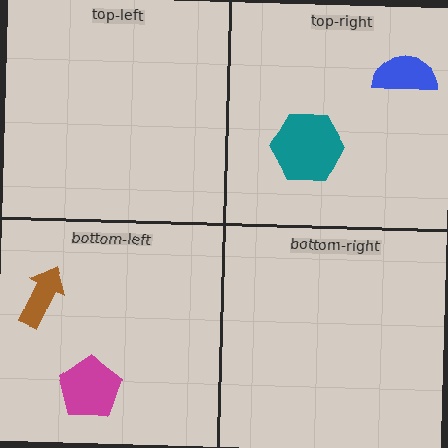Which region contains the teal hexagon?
The top-right region.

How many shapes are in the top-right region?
2.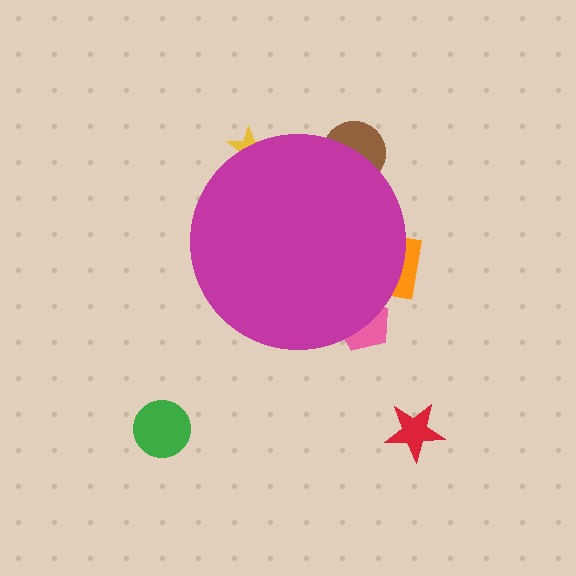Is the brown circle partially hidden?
Yes, the brown circle is partially hidden behind the magenta circle.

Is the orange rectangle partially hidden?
Yes, the orange rectangle is partially hidden behind the magenta circle.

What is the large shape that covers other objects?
A magenta circle.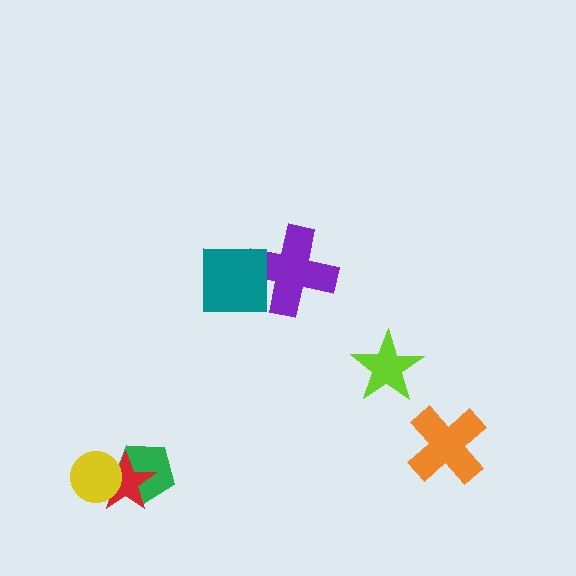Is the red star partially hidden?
Yes, it is partially covered by another shape.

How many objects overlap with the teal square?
1 object overlaps with the teal square.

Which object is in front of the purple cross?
The teal square is in front of the purple cross.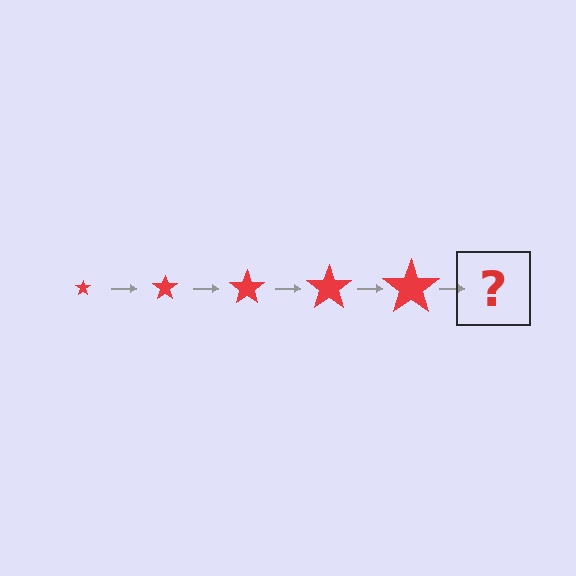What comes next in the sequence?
The next element should be a red star, larger than the previous one.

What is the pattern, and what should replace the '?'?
The pattern is that the star gets progressively larger each step. The '?' should be a red star, larger than the previous one.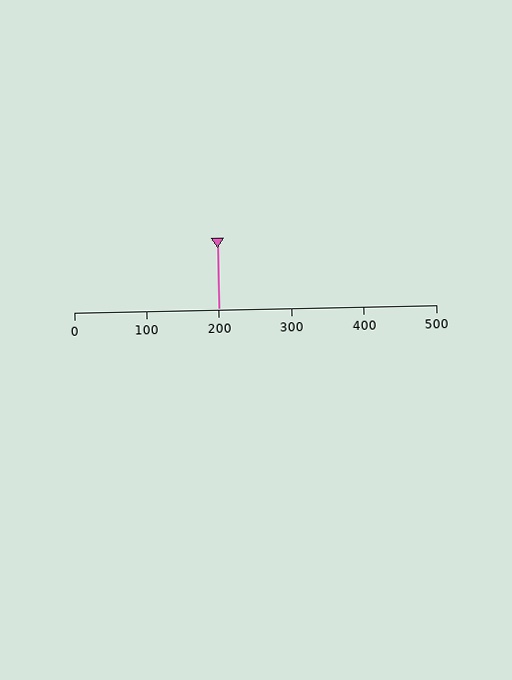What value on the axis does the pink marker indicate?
The marker indicates approximately 200.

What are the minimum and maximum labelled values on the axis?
The axis runs from 0 to 500.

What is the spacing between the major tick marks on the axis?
The major ticks are spaced 100 apart.